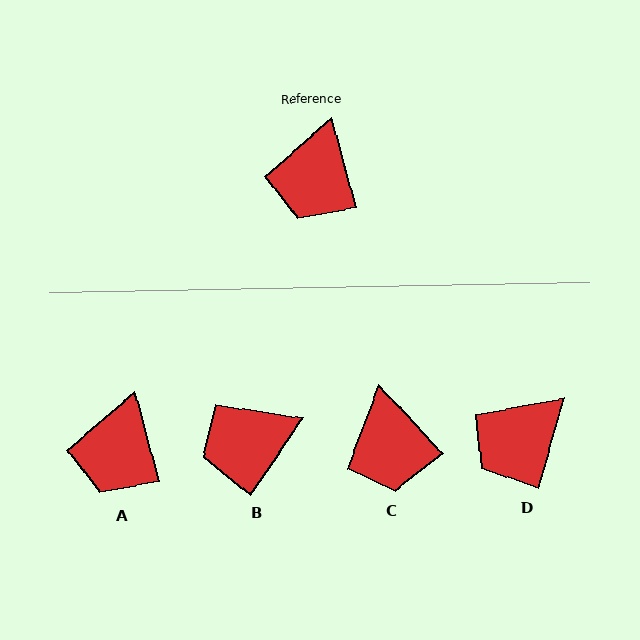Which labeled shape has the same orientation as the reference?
A.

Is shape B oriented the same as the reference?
No, it is off by about 49 degrees.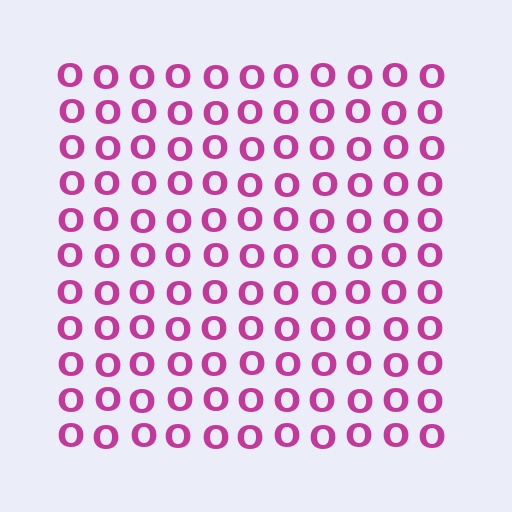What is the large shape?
The large shape is a square.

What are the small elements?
The small elements are letter O's.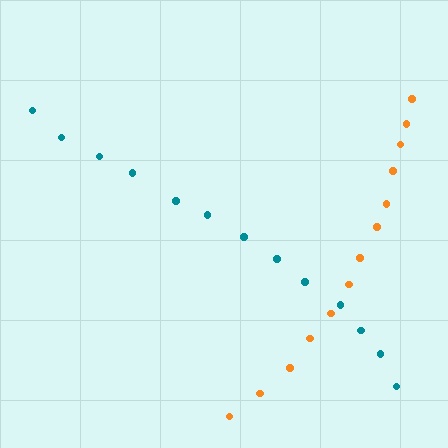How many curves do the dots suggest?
There are 2 distinct paths.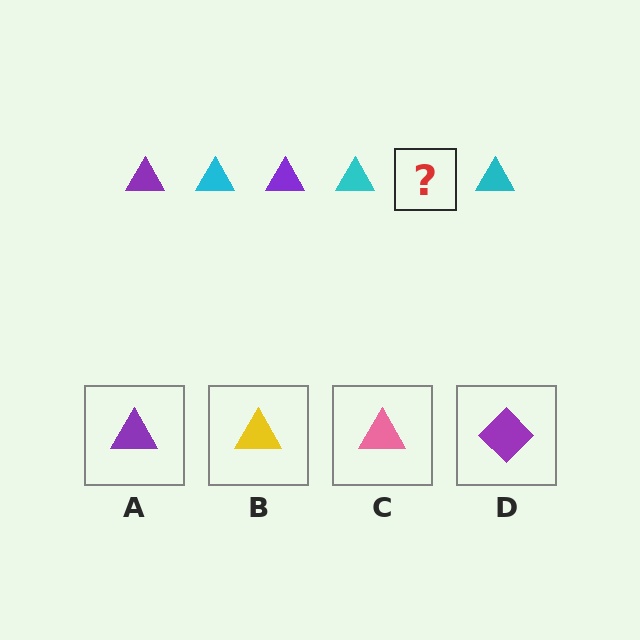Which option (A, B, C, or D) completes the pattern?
A.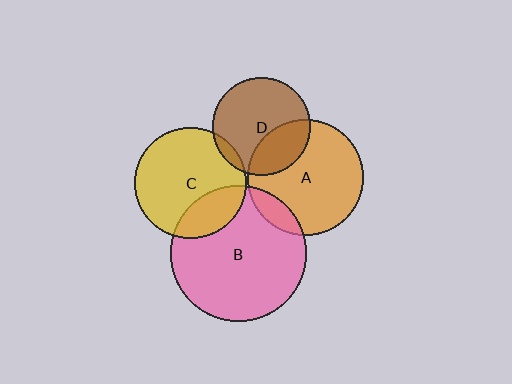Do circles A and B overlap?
Yes.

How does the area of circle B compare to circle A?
Approximately 1.4 times.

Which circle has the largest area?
Circle B (pink).